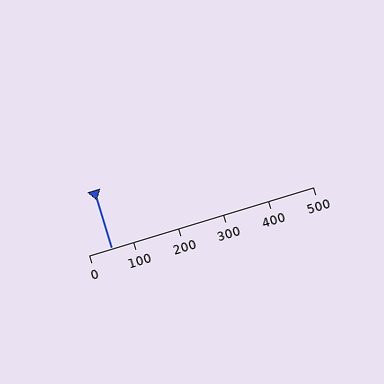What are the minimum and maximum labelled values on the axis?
The axis runs from 0 to 500.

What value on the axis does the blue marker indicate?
The marker indicates approximately 50.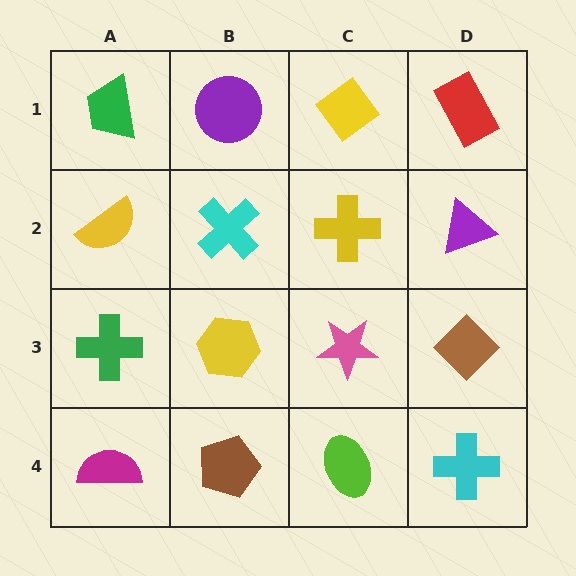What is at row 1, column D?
A red rectangle.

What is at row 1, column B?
A purple circle.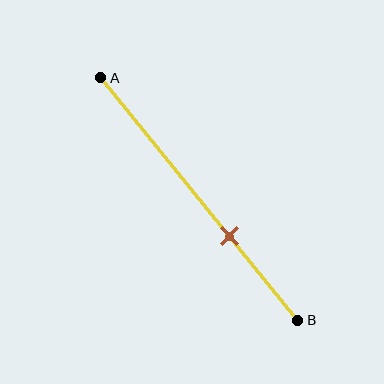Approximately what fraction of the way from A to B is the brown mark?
The brown mark is approximately 65% of the way from A to B.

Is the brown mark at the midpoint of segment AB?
No, the mark is at about 65% from A, not at the 50% midpoint.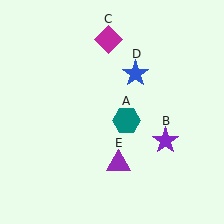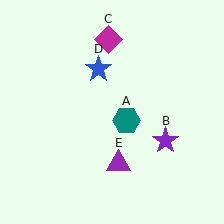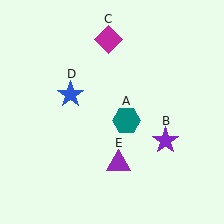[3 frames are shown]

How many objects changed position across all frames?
1 object changed position: blue star (object D).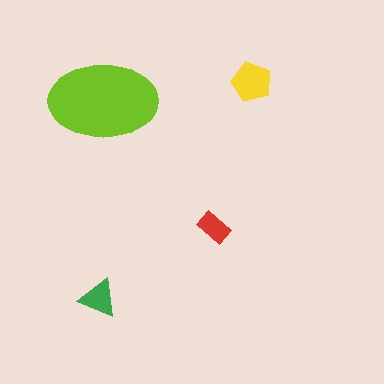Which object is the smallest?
The red rectangle.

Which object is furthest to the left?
The green triangle is leftmost.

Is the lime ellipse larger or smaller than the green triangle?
Larger.